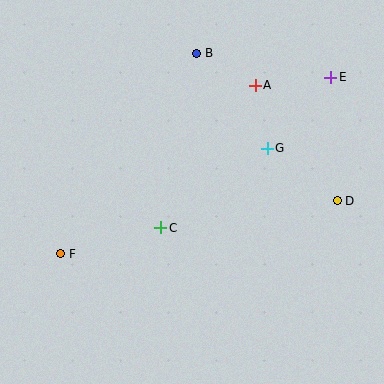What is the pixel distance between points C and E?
The distance between C and E is 227 pixels.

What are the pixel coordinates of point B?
Point B is at (197, 53).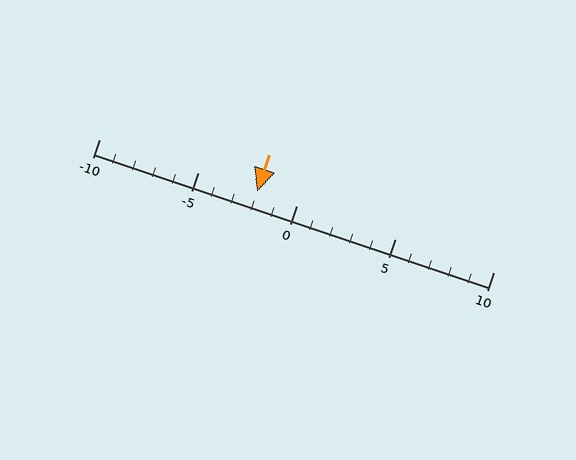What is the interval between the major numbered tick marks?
The major tick marks are spaced 5 units apart.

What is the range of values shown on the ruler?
The ruler shows values from -10 to 10.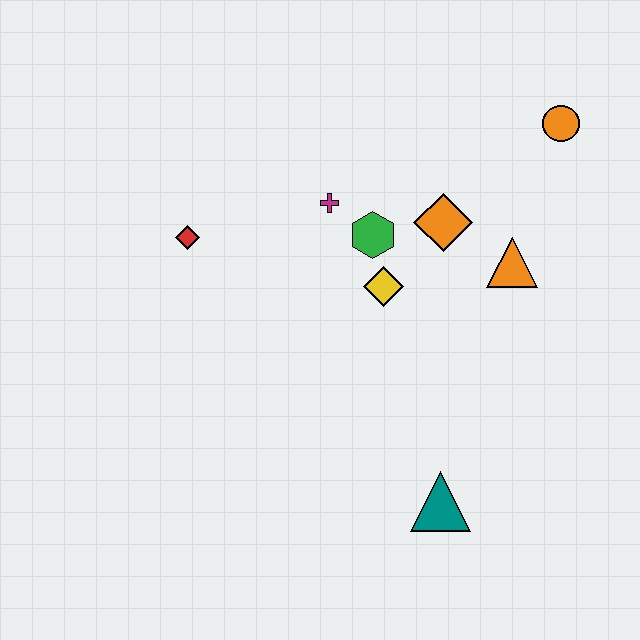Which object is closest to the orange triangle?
The orange diamond is closest to the orange triangle.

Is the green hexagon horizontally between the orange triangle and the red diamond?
Yes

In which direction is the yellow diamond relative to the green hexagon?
The yellow diamond is below the green hexagon.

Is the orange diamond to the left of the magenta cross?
No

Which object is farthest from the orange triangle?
The red diamond is farthest from the orange triangle.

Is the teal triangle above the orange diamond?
No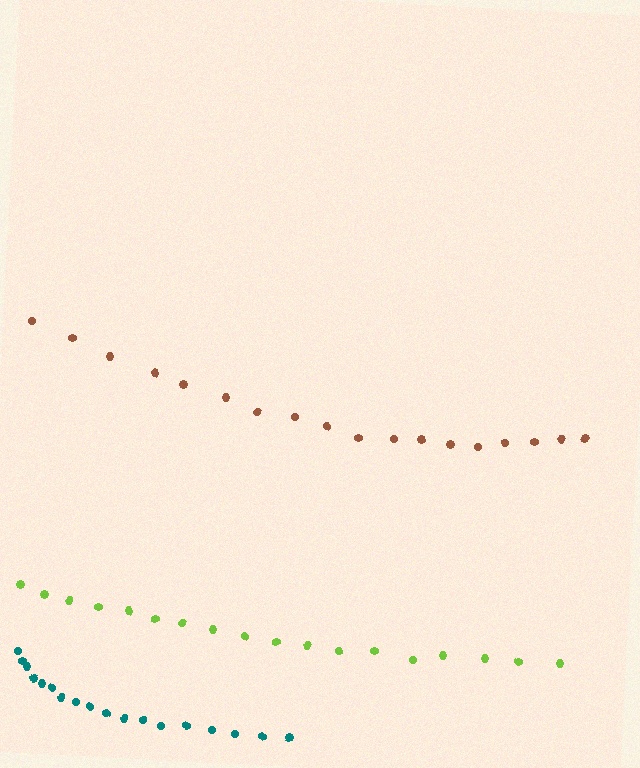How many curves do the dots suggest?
There are 3 distinct paths.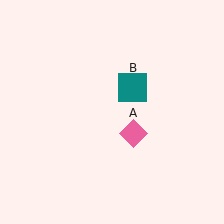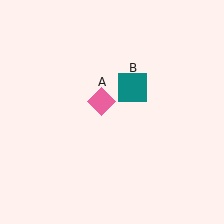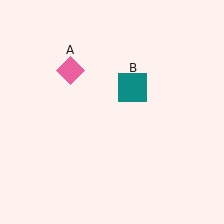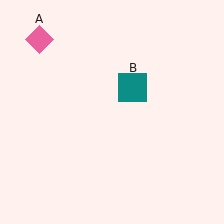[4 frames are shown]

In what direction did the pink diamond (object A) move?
The pink diamond (object A) moved up and to the left.